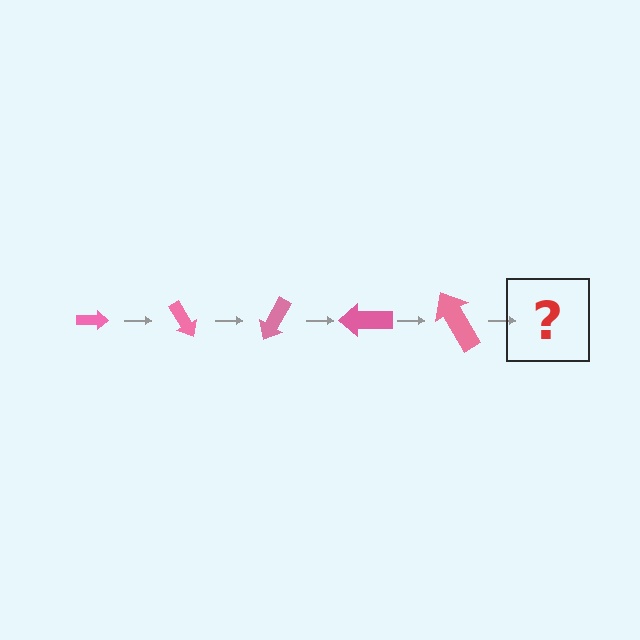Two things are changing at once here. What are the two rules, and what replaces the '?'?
The two rules are that the arrow grows larger each step and it rotates 60 degrees each step. The '?' should be an arrow, larger than the previous one and rotated 300 degrees from the start.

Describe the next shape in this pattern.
It should be an arrow, larger than the previous one and rotated 300 degrees from the start.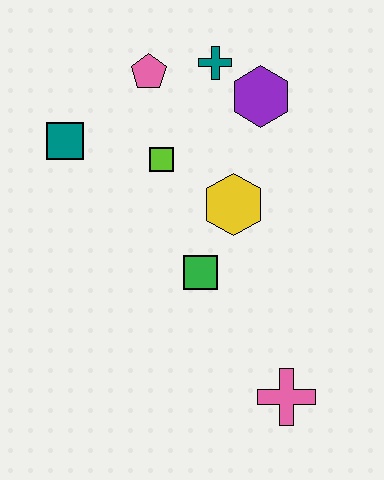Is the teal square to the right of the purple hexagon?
No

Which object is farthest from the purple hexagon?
The pink cross is farthest from the purple hexagon.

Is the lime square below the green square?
No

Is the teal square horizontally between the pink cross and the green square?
No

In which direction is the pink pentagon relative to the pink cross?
The pink pentagon is above the pink cross.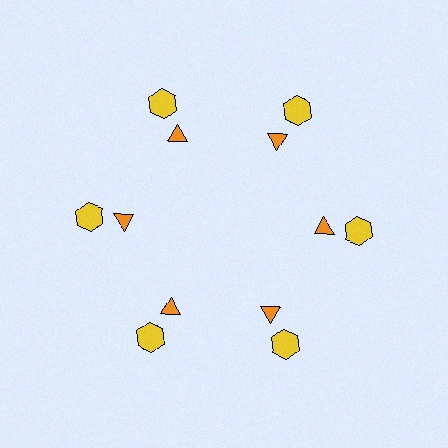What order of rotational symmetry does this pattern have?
This pattern has 6-fold rotational symmetry.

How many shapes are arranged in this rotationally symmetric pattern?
There are 12 shapes, arranged in 6 groups of 2.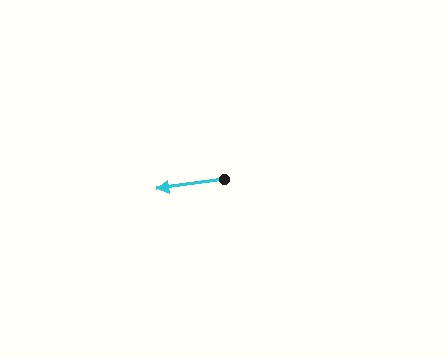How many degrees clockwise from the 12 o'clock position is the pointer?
Approximately 262 degrees.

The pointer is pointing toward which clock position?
Roughly 9 o'clock.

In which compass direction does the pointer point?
West.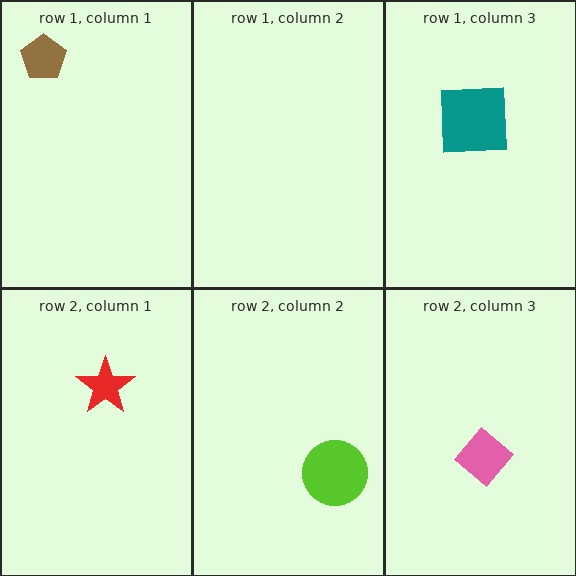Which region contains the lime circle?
The row 2, column 2 region.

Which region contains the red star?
The row 2, column 1 region.